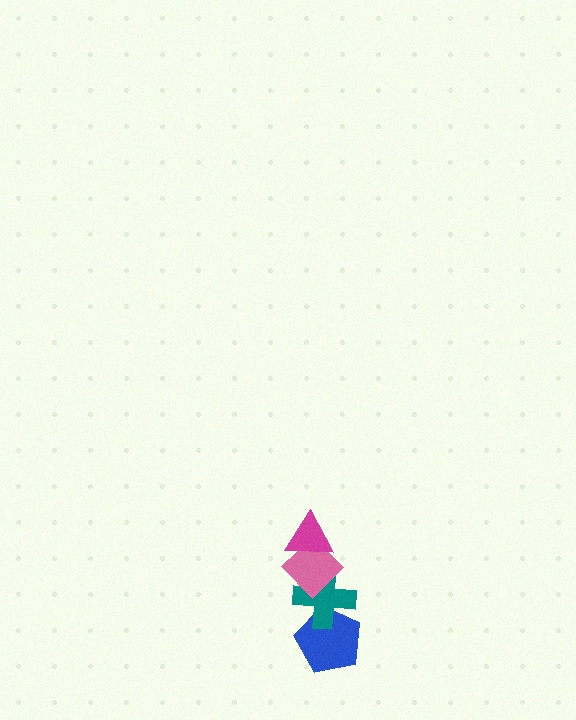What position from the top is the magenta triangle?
The magenta triangle is 1st from the top.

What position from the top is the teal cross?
The teal cross is 3rd from the top.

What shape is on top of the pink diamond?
The magenta triangle is on top of the pink diamond.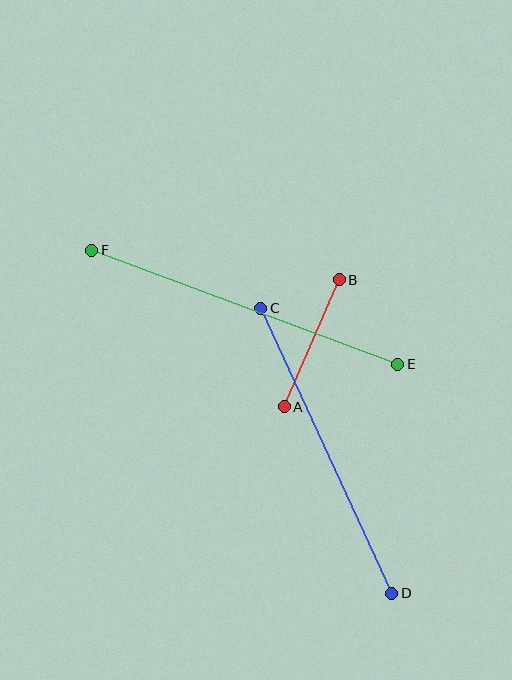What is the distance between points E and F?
The distance is approximately 327 pixels.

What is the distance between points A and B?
The distance is approximately 138 pixels.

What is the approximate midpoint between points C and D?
The midpoint is at approximately (326, 451) pixels.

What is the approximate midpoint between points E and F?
The midpoint is at approximately (245, 307) pixels.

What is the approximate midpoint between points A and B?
The midpoint is at approximately (312, 343) pixels.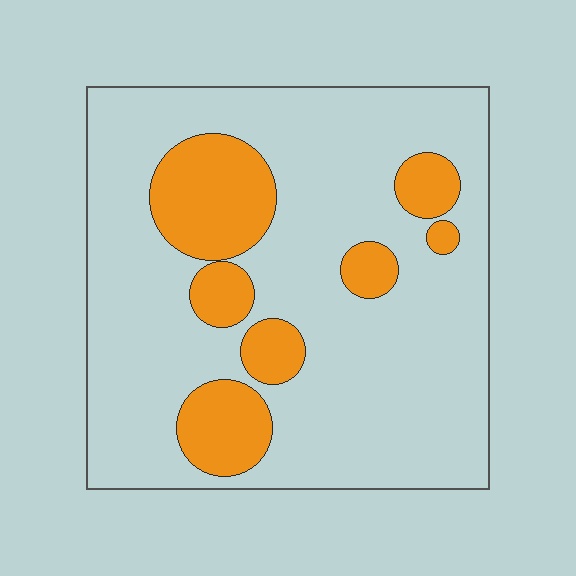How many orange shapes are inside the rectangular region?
7.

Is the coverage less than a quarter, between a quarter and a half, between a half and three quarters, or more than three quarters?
Less than a quarter.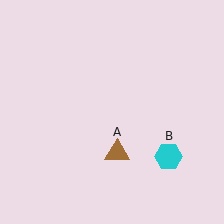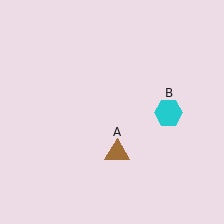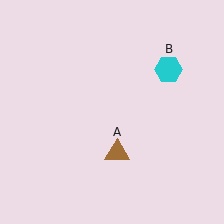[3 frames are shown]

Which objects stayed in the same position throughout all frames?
Brown triangle (object A) remained stationary.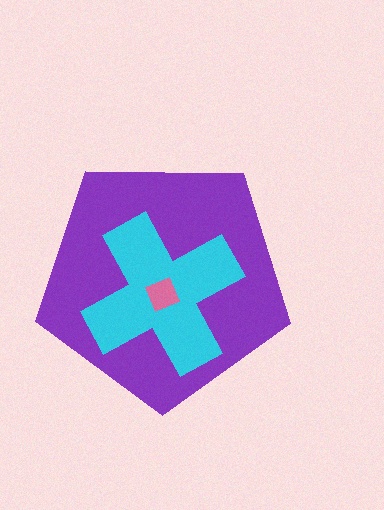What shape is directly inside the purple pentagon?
The cyan cross.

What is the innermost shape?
The pink square.